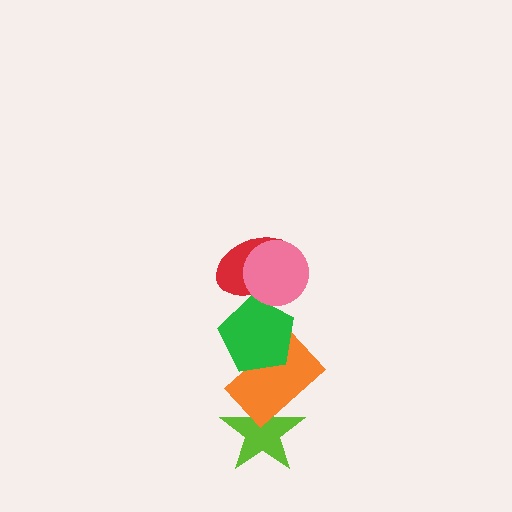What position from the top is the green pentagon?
The green pentagon is 3rd from the top.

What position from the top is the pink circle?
The pink circle is 1st from the top.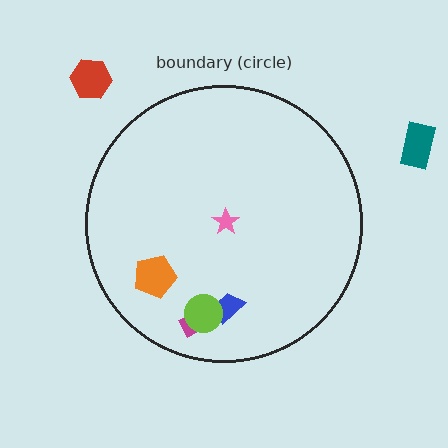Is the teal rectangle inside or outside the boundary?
Outside.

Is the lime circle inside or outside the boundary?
Inside.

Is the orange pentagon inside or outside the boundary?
Inside.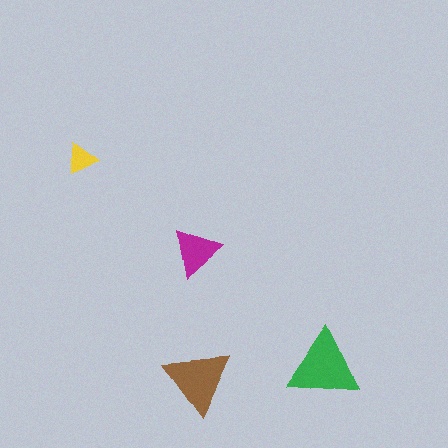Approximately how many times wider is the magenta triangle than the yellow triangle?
About 1.5 times wider.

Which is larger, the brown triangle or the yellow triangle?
The brown one.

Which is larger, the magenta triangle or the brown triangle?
The brown one.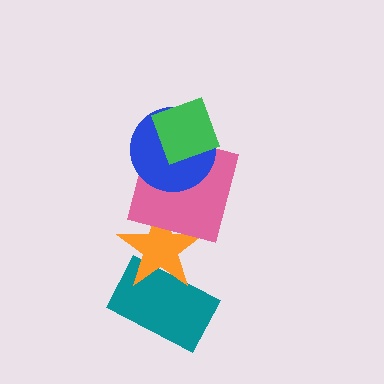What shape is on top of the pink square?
The blue circle is on top of the pink square.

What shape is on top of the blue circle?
The green diamond is on top of the blue circle.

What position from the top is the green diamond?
The green diamond is 1st from the top.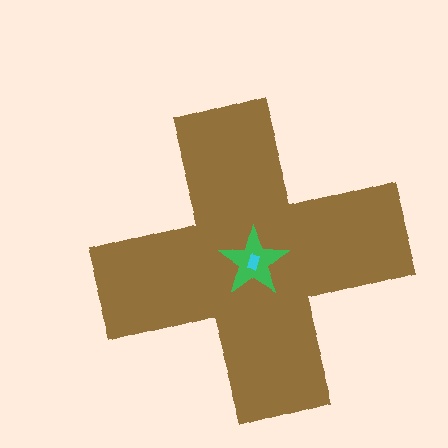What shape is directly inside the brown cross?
The green star.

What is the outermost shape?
The brown cross.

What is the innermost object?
The cyan rectangle.